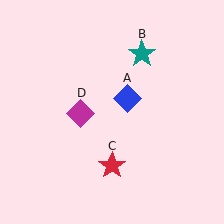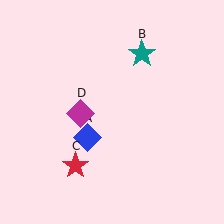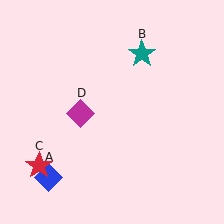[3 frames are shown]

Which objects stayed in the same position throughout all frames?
Teal star (object B) and magenta diamond (object D) remained stationary.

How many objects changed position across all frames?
2 objects changed position: blue diamond (object A), red star (object C).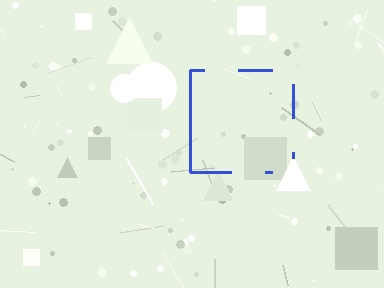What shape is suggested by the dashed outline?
The dashed outline suggests a square.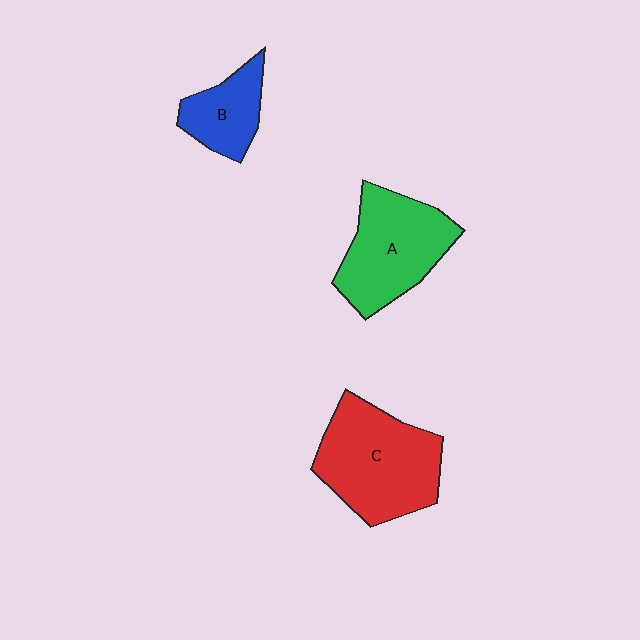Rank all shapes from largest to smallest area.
From largest to smallest: C (red), A (green), B (blue).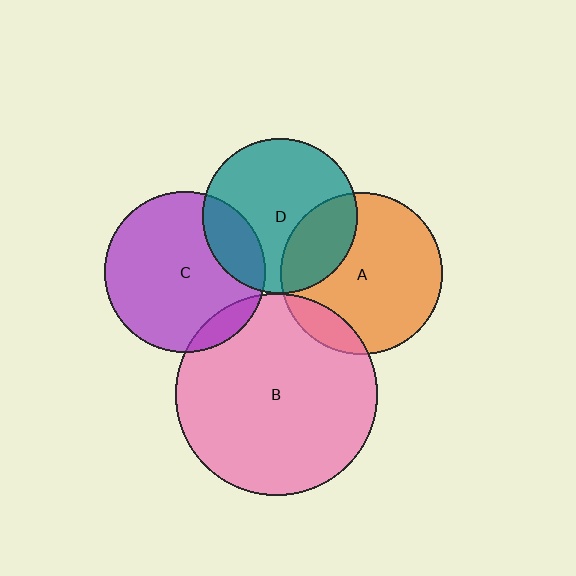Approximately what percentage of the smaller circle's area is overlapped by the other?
Approximately 10%.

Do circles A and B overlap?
Yes.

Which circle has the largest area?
Circle B (pink).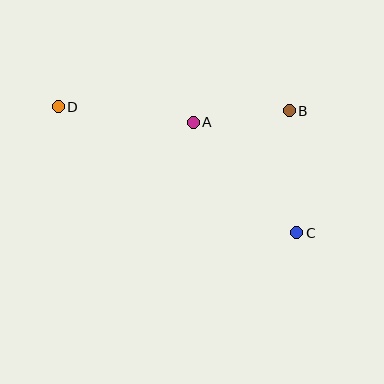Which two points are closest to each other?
Points A and B are closest to each other.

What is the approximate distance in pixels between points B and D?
The distance between B and D is approximately 231 pixels.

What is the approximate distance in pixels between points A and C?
The distance between A and C is approximately 151 pixels.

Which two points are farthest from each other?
Points C and D are farthest from each other.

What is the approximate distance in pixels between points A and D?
The distance between A and D is approximately 136 pixels.